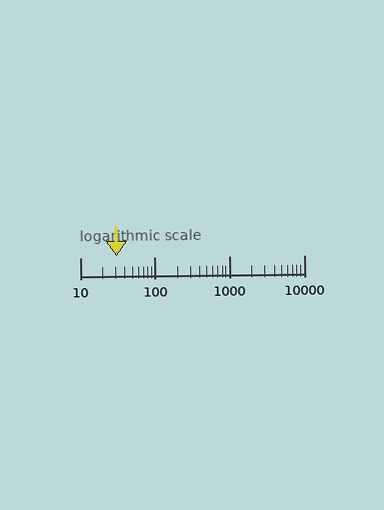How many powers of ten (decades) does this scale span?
The scale spans 3 decades, from 10 to 10000.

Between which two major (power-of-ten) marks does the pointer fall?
The pointer is between 10 and 100.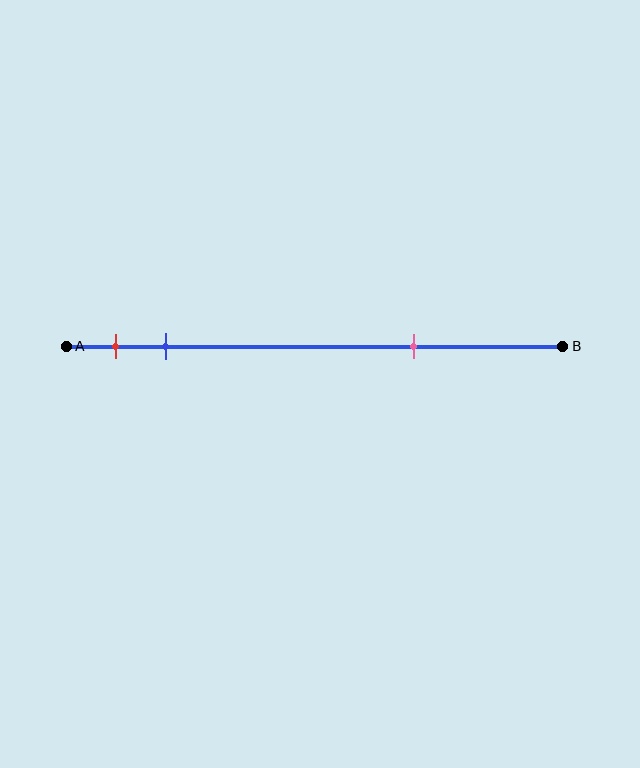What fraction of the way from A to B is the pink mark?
The pink mark is approximately 70% (0.7) of the way from A to B.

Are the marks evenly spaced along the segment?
No, the marks are not evenly spaced.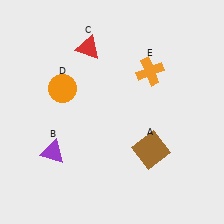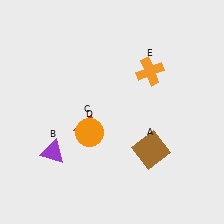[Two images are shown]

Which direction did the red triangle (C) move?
The red triangle (C) moved down.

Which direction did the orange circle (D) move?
The orange circle (D) moved down.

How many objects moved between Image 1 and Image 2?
2 objects moved between the two images.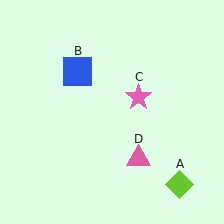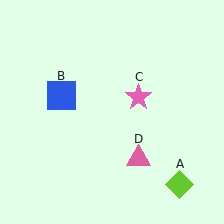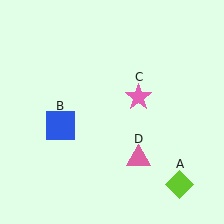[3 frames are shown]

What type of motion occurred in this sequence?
The blue square (object B) rotated counterclockwise around the center of the scene.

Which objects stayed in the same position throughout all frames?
Lime diamond (object A) and pink star (object C) and pink triangle (object D) remained stationary.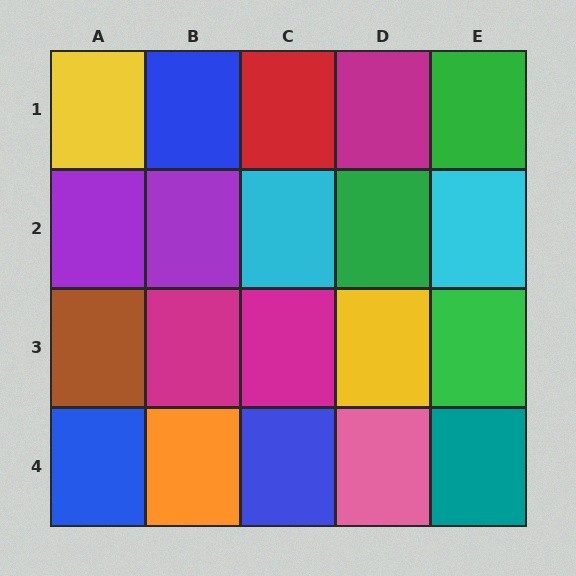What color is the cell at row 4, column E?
Teal.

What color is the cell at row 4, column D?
Pink.